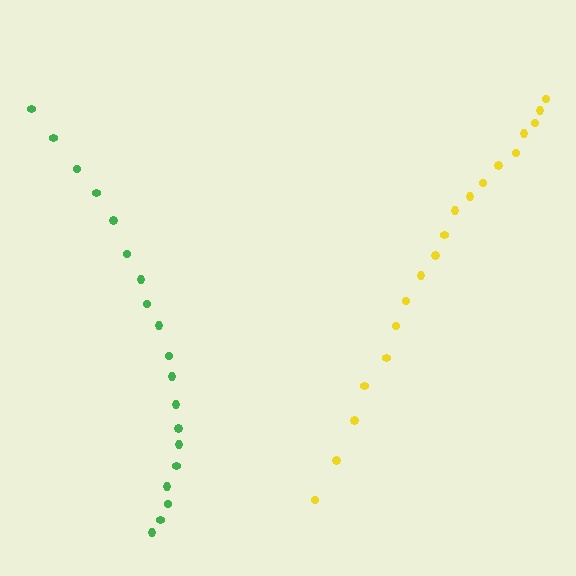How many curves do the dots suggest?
There are 2 distinct paths.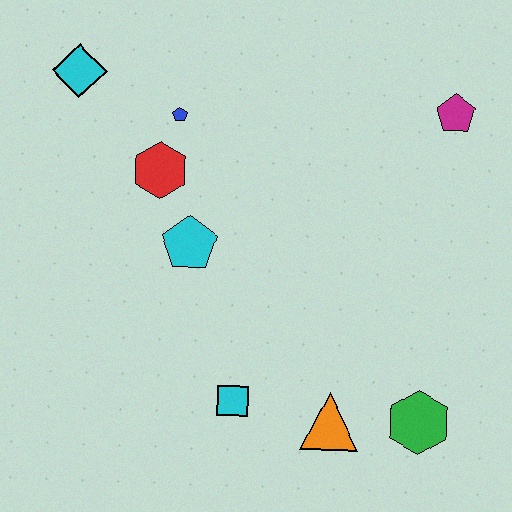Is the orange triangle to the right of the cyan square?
Yes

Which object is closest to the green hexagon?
The orange triangle is closest to the green hexagon.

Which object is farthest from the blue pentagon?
The green hexagon is farthest from the blue pentagon.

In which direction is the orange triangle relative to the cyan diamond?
The orange triangle is below the cyan diamond.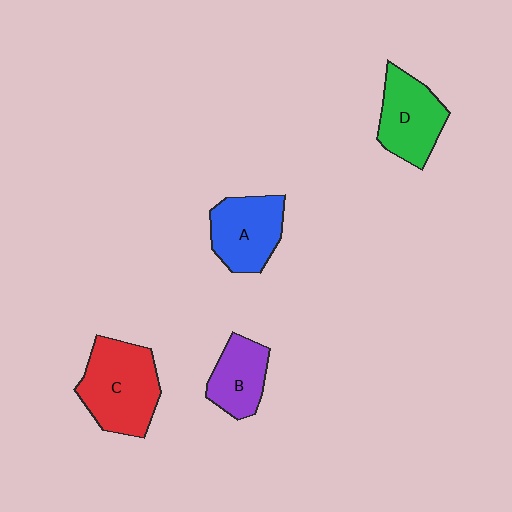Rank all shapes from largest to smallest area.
From largest to smallest: C (red), A (blue), D (green), B (purple).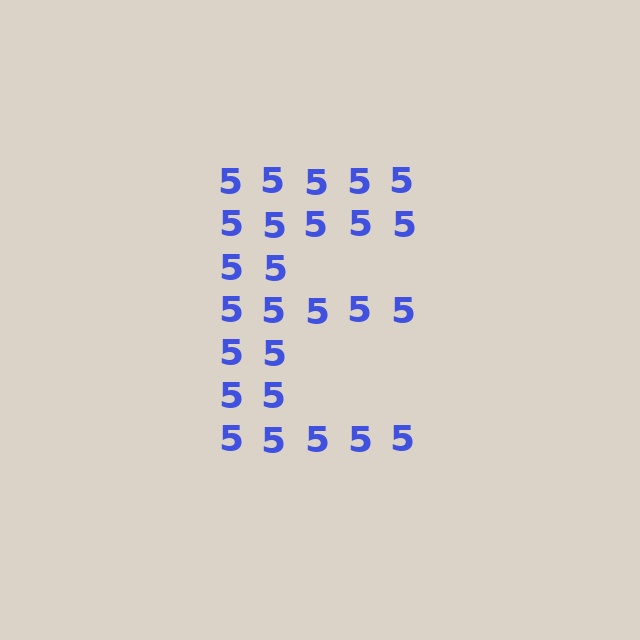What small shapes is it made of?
It is made of small digit 5's.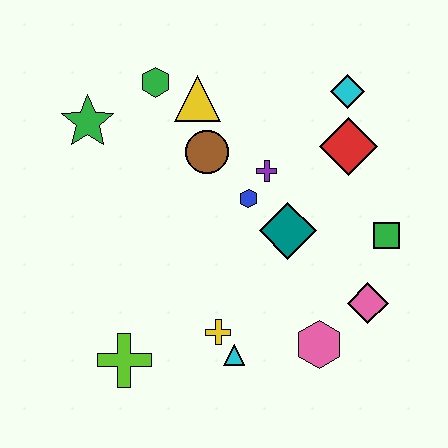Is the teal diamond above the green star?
No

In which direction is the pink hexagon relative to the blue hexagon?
The pink hexagon is below the blue hexagon.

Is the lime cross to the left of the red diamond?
Yes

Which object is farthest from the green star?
The pink diamond is farthest from the green star.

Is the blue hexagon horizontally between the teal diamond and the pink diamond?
No